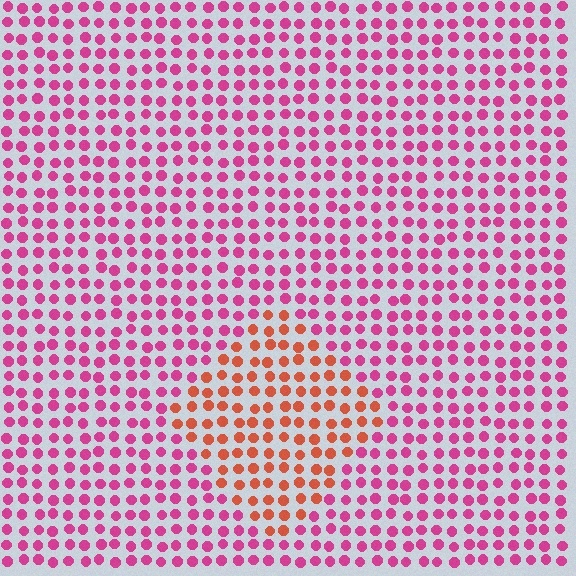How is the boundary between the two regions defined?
The boundary is defined purely by a slight shift in hue (about 44 degrees). Spacing, size, and orientation are identical on both sides.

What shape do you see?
I see a diamond.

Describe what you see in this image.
The image is filled with small magenta elements in a uniform arrangement. A diamond-shaped region is visible where the elements are tinted to a slightly different hue, forming a subtle color boundary.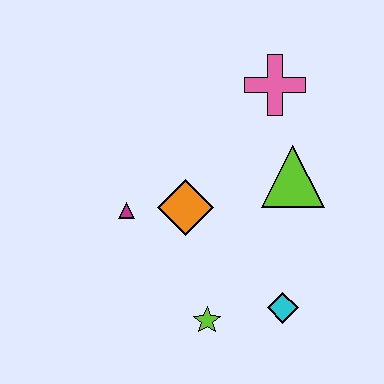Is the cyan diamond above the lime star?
Yes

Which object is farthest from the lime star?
The pink cross is farthest from the lime star.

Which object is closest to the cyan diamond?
The lime star is closest to the cyan diamond.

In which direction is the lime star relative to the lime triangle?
The lime star is below the lime triangle.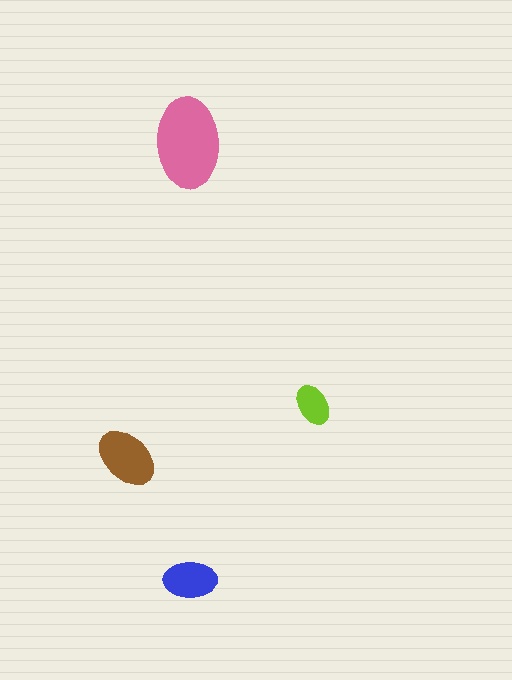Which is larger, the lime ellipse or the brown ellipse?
The brown one.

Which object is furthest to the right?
The lime ellipse is rightmost.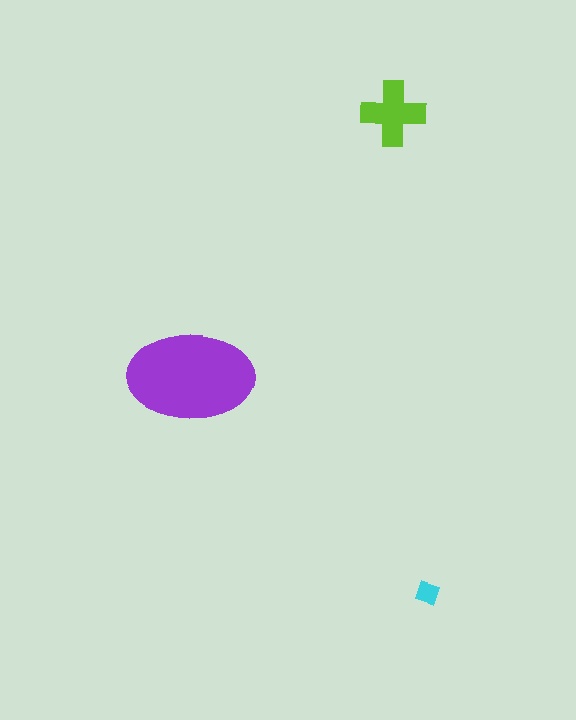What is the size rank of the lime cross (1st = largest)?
2nd.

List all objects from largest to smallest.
The purple ellipse, the lime cross, the cyan diamond.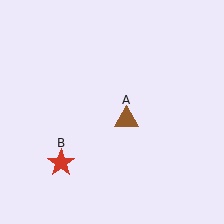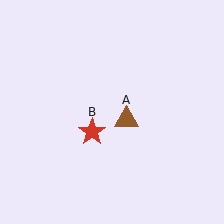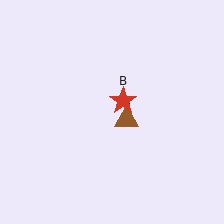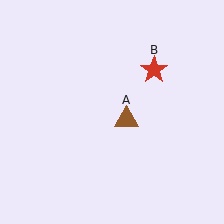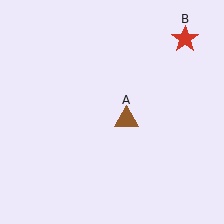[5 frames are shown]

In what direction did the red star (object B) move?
The red star (object B) moved up and to the right.